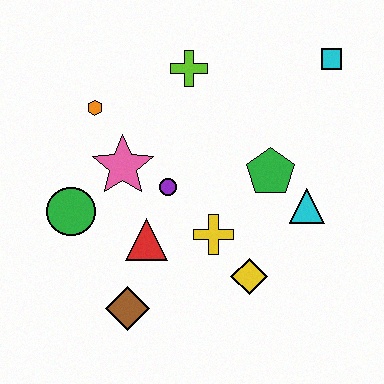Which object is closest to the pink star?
The purple circle is closest to the pink star.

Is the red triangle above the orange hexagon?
No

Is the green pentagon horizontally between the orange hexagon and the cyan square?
Yes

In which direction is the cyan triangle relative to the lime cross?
The cyan triangle is below the lime cross.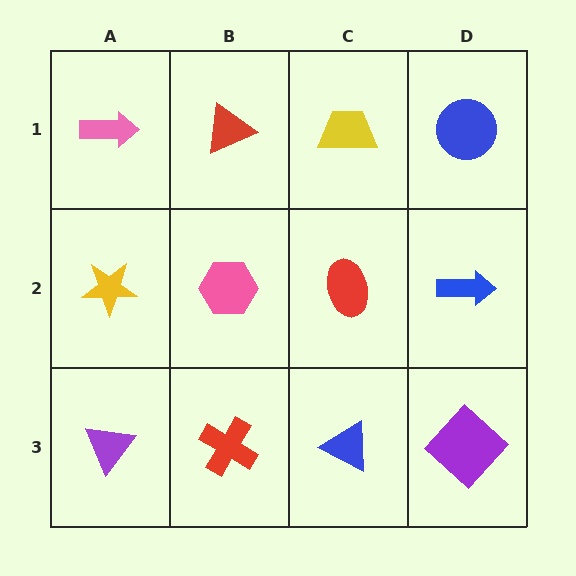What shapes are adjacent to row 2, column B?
A red triangle (row 1, column B), a red cross (row 3, column B), a yellow star (row 2, column A), a red ellipse (row 2, column C).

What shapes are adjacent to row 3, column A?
A yellow star (row 2, column A), a red cross (row 3, column B).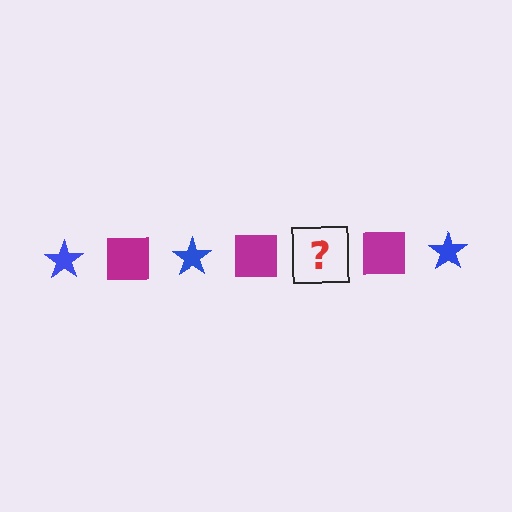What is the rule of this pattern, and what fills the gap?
The rule is that the pattern alternates between blue star and magenta square. The gap should be filled with a blue star.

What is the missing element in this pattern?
The missing element is a blue star.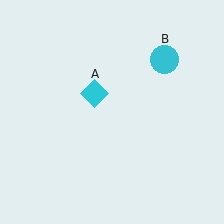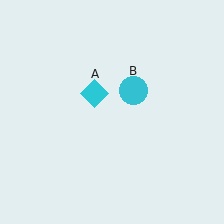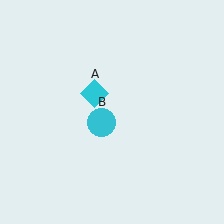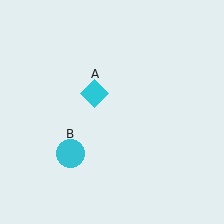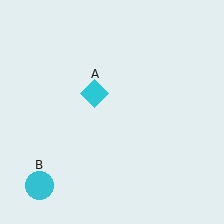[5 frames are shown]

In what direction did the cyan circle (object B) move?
The cyan circle (object B) moved down and to the left.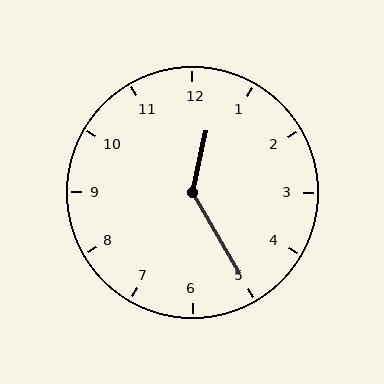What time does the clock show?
12:25.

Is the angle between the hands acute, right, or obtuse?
It is obtuse.